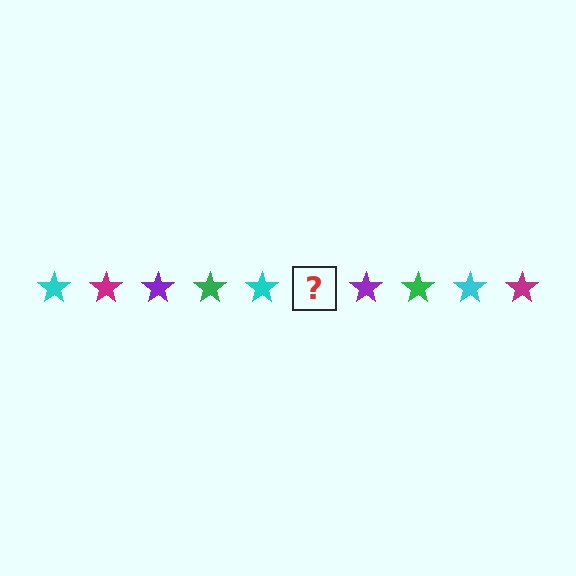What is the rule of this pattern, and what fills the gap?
The rule is that the pattern cycles through cyan, magenta, purple, green stars. The gap should be filled with a magenta star.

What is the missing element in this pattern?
The missing element is a magenta star.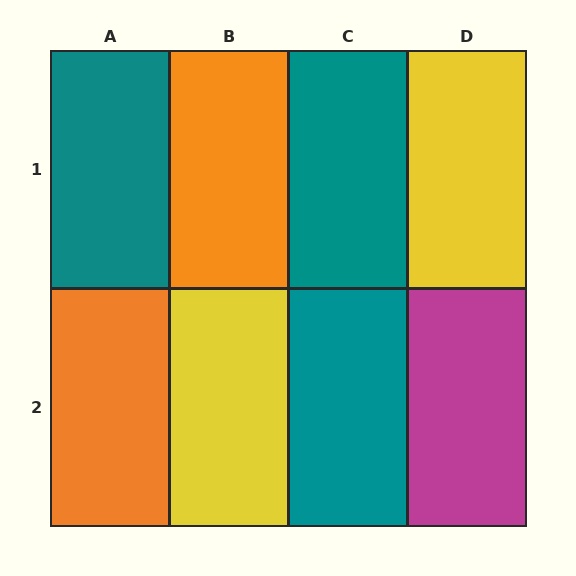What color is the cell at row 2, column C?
Teal.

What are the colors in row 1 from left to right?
Teal, orange, teal, yellow.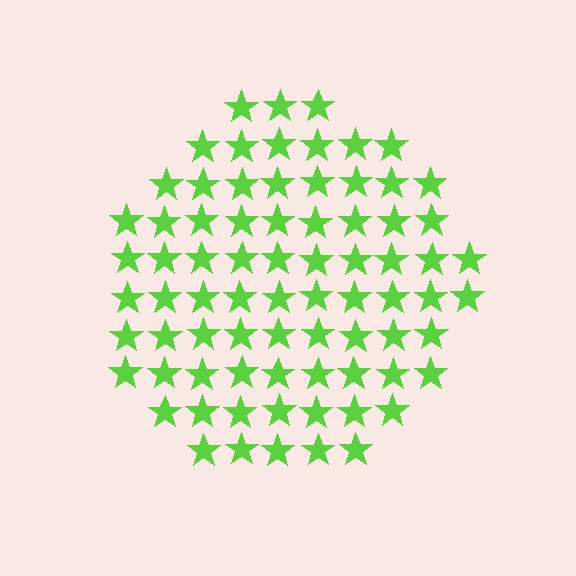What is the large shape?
The large shape is a circle.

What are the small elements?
The small elements are stars.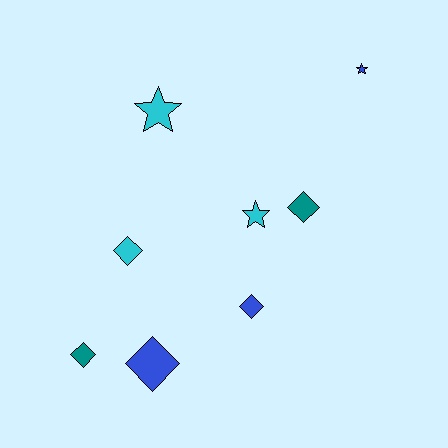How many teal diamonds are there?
There are 2 teal diamonds.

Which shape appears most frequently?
Diamond, with 5 objects.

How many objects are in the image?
There are 8 objects.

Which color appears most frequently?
Cyan, with 3 objects.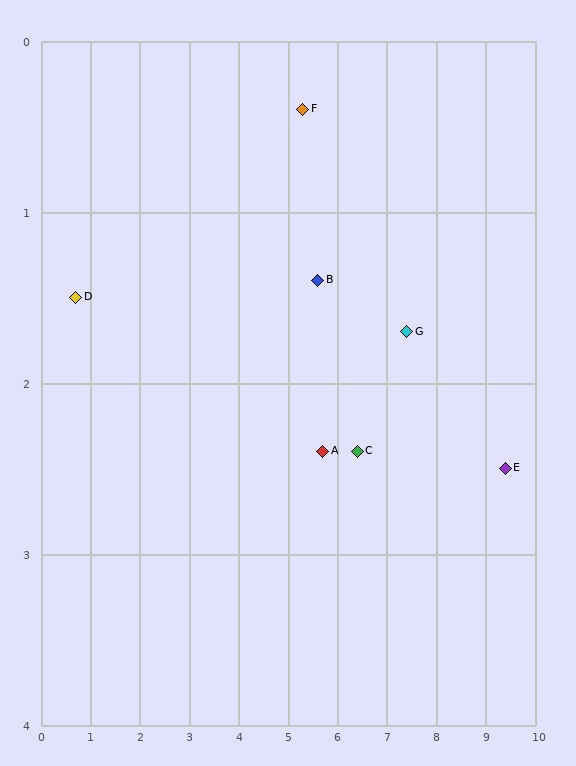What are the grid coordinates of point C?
Point C is at approximately (6.4, 2.4).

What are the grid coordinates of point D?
Point D is at approximately (0.7, 1.5).